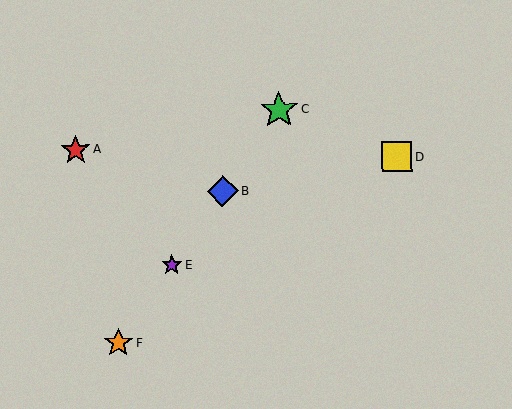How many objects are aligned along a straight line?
4 objects (B, C, E, F) are aligned along a straight line.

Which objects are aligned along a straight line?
Objects B, C, E, F are aligned along a straight line.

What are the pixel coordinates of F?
Object F is at (118, 343).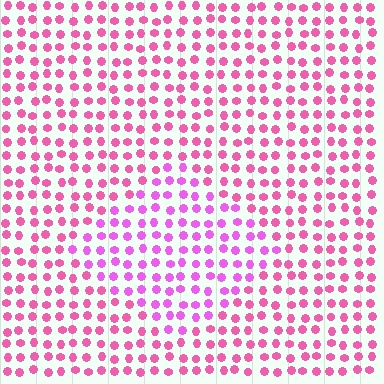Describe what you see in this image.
The image is filled with small pink elements in a uniform arrangement. A diamond-shaped region is visible where the elements are tinted to a slightly different hue, forming a subtle color boundary.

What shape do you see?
I see a diamond.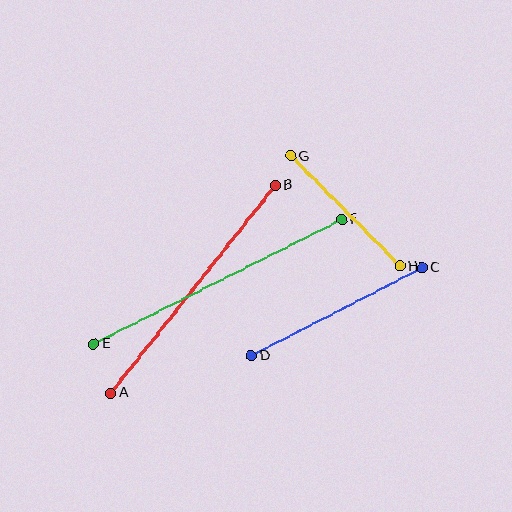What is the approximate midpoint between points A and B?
The midpoint is at approximately (193, 289) pixels.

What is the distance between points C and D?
The distance is approximately 192 pixels.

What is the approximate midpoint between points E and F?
The midpoint is at approximately (218, 282) pixels.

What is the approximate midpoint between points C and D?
The midpoint is at approximately (337, 312) pixels.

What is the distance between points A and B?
The distance is approximately 264 pixels.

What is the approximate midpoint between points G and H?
The midpoint is at approximately (345, 211) pixels.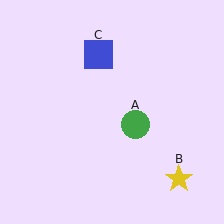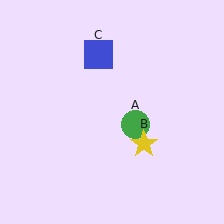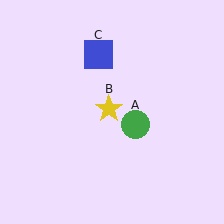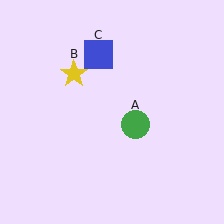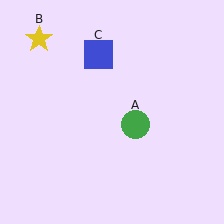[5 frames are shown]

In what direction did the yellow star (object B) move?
The yellow star (object B) moved up and to the left.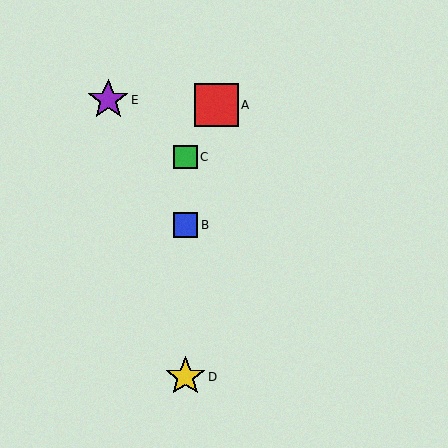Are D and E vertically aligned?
No, D is at x≈185 and E is at x≈108.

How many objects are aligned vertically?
3 objects (B, C, D) are aligned vertically.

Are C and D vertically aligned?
Yes, both are at x≈185.